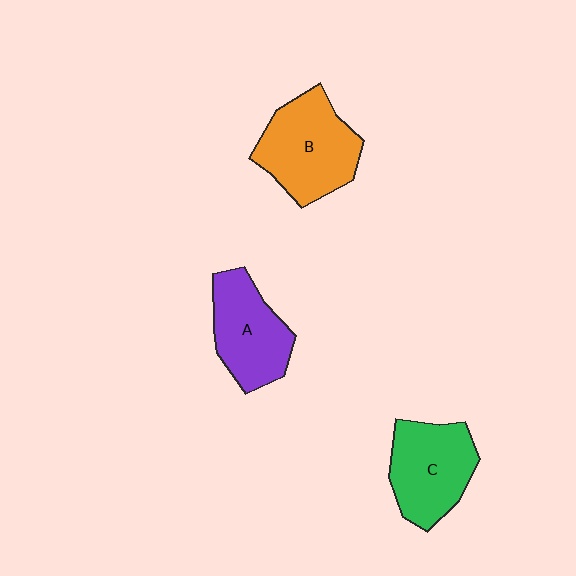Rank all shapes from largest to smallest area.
From largest to smallest: B (orange), C (green), A (purple).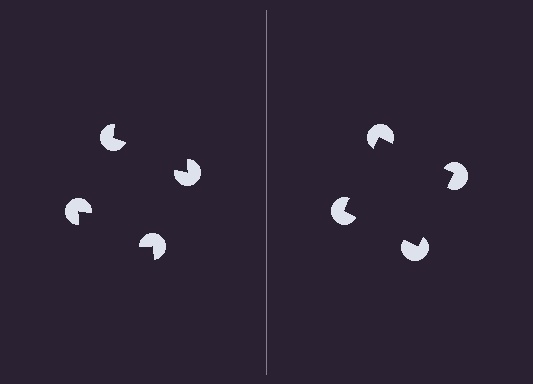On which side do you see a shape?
An illusory square appears on the right side. On the left side the wedge cuts are rotated, so no coherent shape forms.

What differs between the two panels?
The pac-man discs are positioned identically on both sides; only the wedge orientations differ. On the right they align to a square; on the left they are misaligned.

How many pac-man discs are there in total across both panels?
8 — 4 on each side.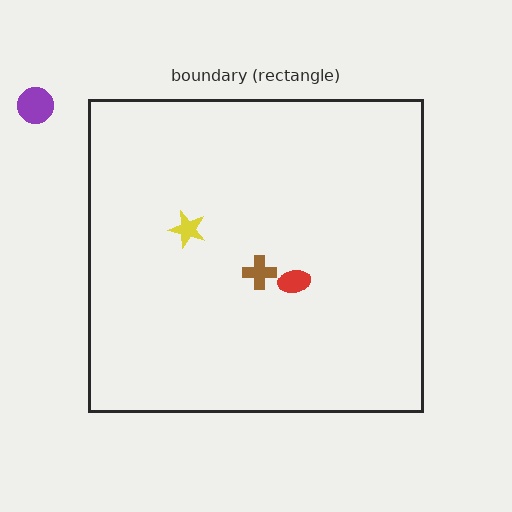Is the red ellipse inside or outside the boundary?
Inside.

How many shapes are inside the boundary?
3 inside, 1 outside.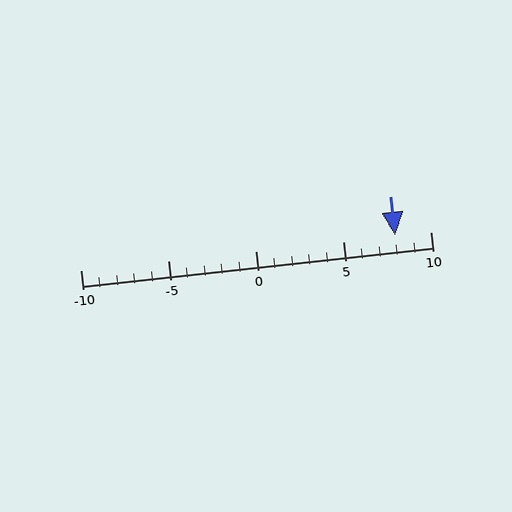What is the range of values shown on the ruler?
The ruler shows values from -10 to 10.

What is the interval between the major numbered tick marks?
The major tick marks are spaced 5 units apart.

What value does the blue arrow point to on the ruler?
The blue arrow points to approximately 8.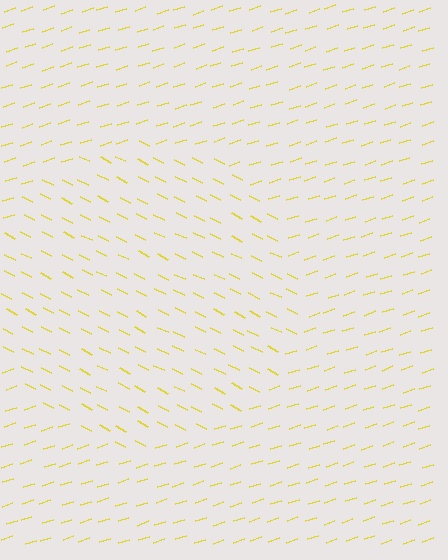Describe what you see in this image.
The image is filled with small yellow line segments. A circle region in the image has lines oriented differently from the surrounding lines, creating a visible texture boundary.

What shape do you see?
I see a circle.